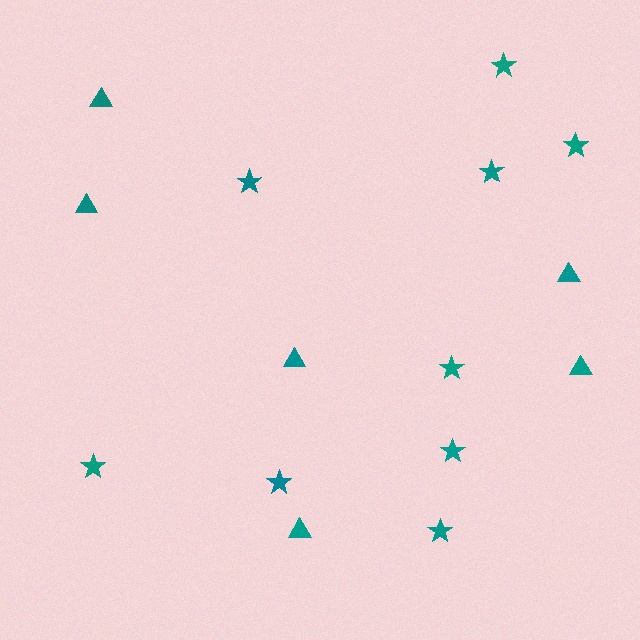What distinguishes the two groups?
There are 2 groups: one group of triangles (6) and one group of stars (9).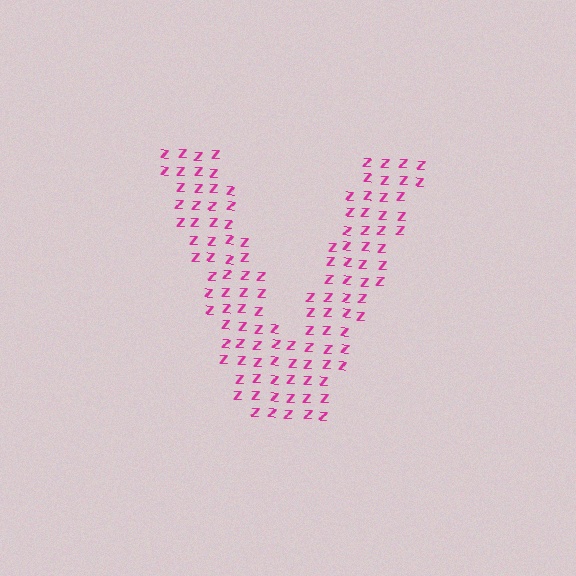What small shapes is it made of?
It is made of small letter Z's.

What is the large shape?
The large shape is the letter V.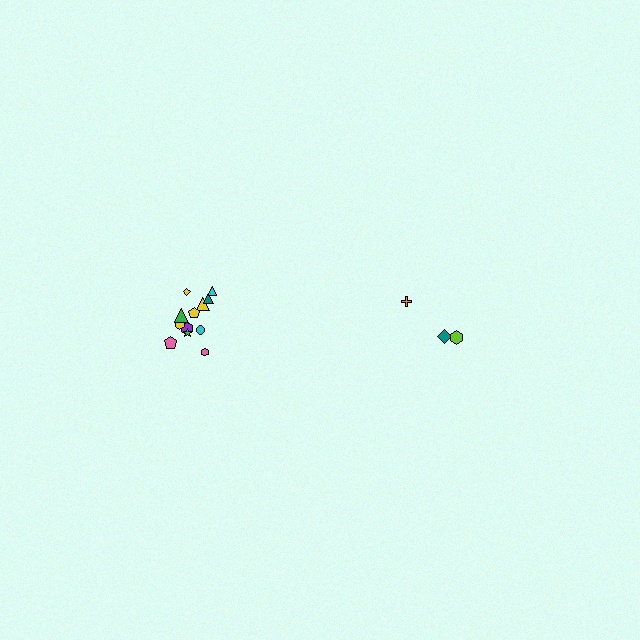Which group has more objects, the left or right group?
The left group.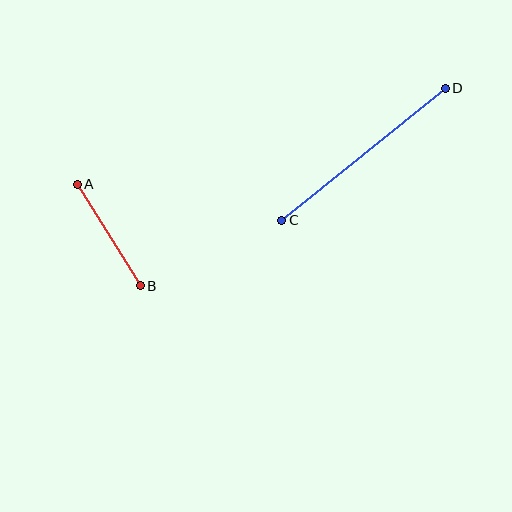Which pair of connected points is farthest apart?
Points C and D are farthest apart.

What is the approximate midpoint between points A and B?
The midpoint is at approximately (109, 235) pixels.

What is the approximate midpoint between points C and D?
The midpoint is at approximately (364, 154) pixels.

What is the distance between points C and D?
The distance is approximately 210 pixels.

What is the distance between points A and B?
The distance is approximately 120 pixels.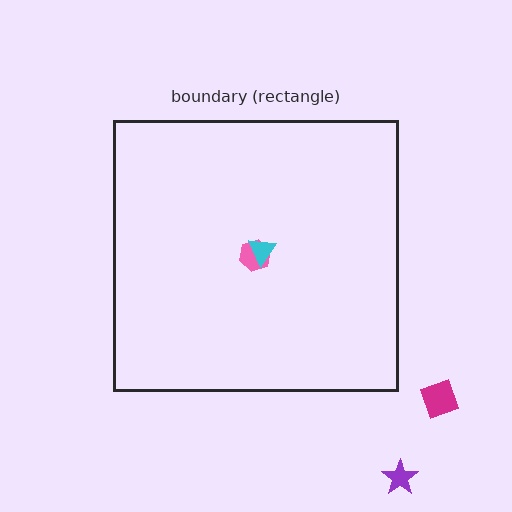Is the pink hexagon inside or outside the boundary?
Inside.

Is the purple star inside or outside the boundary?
Outside.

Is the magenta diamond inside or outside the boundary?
Outside.